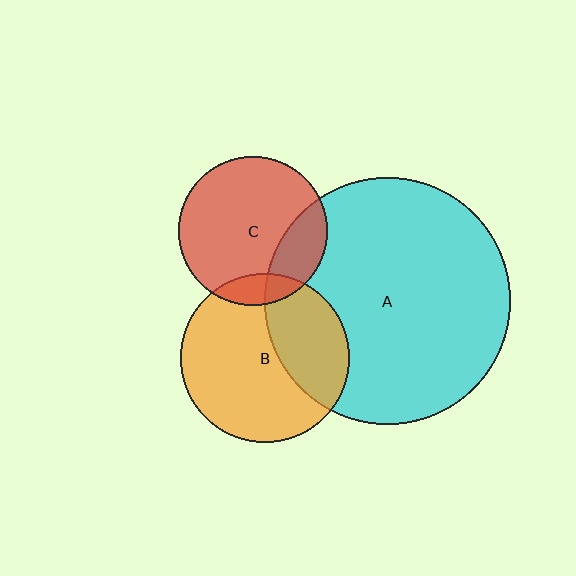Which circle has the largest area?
Circle A (cyan).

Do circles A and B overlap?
Yes.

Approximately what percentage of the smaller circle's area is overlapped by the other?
Approximately 35%.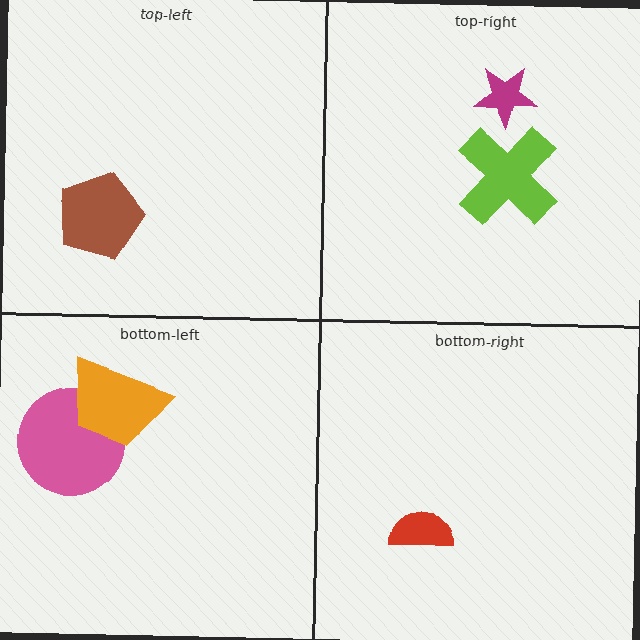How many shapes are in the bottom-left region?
2.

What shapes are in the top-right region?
The magenta star, the lime cross.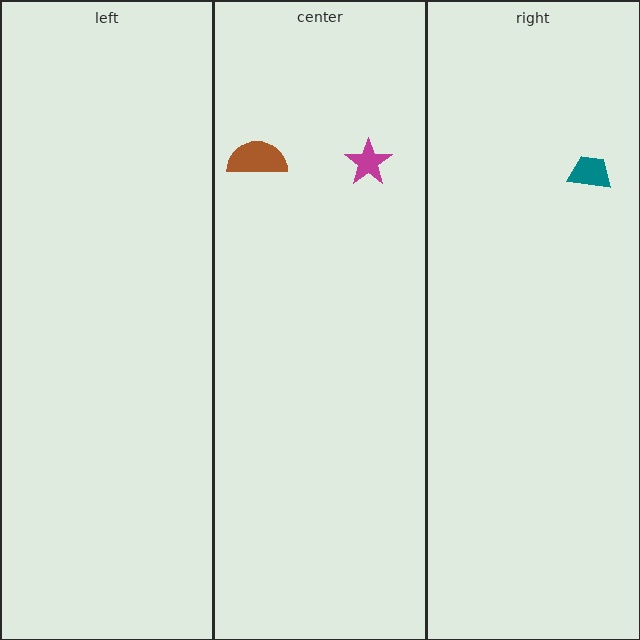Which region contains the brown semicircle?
The center region.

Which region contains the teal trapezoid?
The right region.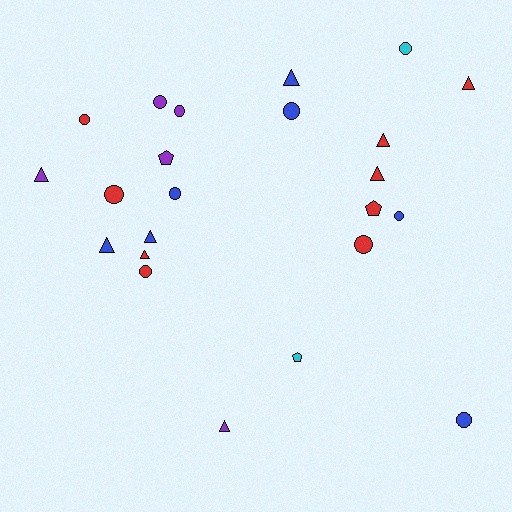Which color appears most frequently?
Red, with 9 objects.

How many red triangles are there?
There are 4 red triangles.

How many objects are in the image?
There are 23 objects.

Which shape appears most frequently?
Circle, with 11 objects.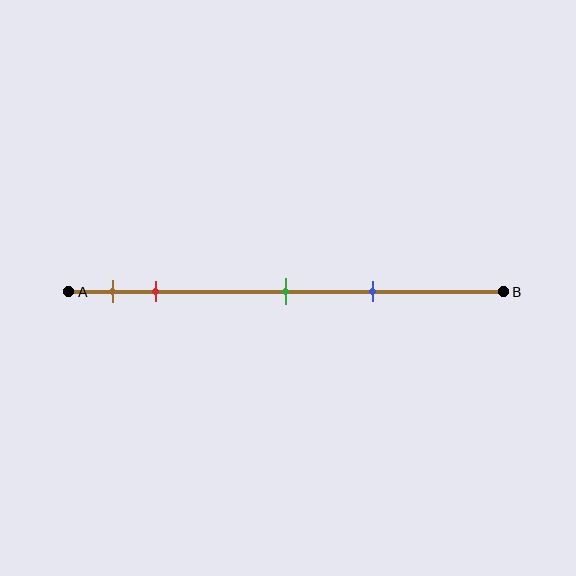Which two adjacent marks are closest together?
The brown and red marks are the closest adjacent pair.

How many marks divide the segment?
There are 4 marks dividing the segment.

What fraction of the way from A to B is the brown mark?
The brown mark is approximately 10% (0.1) of the way from A to B.